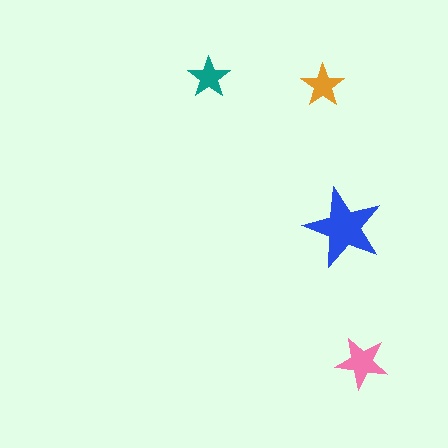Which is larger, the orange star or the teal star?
The orange one.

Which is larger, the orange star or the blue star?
The blue one.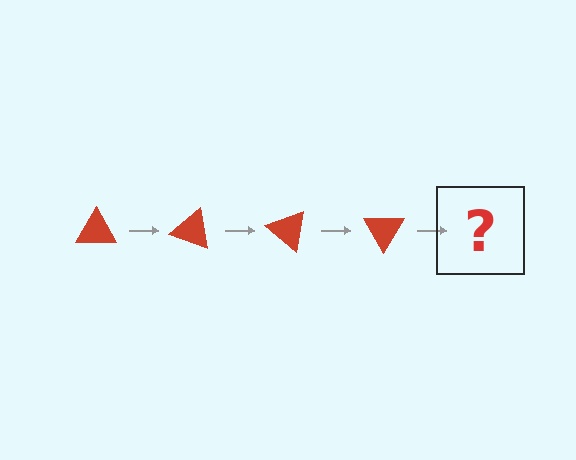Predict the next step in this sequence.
The next step is a red triangle rotated 80 degrees.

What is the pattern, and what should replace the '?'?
The pattern is that the triangle rotates 20 degrees each step. The '?' should be a red triangle rotated 80 degrees.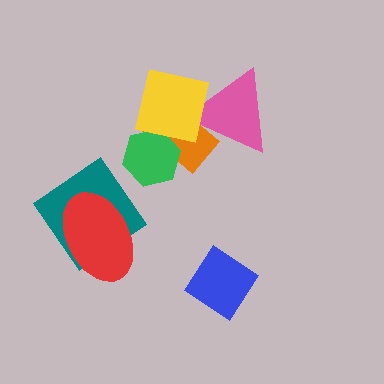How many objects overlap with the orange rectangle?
3 objects overlap with the orange rectangle.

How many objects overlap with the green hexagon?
1 object overlaps with the green hexagon.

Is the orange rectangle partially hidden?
Yes, it is partially covered by another shape.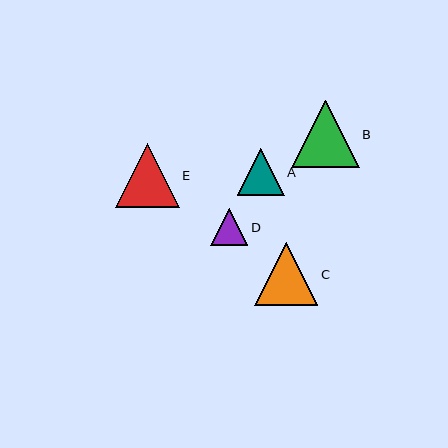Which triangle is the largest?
Triangle B is the largest with a size of approximately 68 pixels.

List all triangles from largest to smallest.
From largest to smallest: B, E, C, A, D.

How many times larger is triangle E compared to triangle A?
Triangle E is approximately 1.4 times the size of triangle A.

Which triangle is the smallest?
Triangle D is the smallest with a size of approximately 37 pixels.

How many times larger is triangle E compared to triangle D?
Triangle E is approximately 1.7 times the size of triangle D.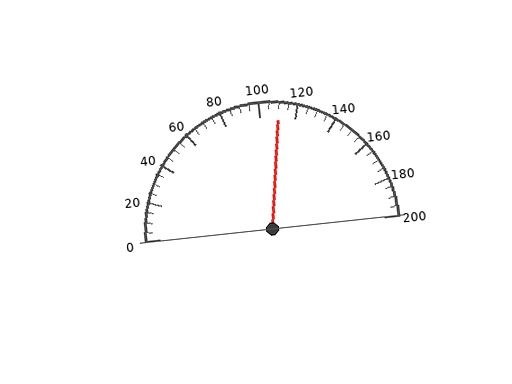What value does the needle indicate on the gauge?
The needle indicates approximately 110.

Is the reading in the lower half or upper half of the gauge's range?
The reading is in the upper half of the range (0 to 200).